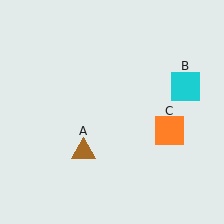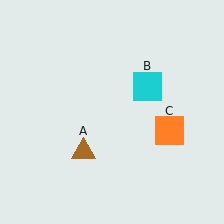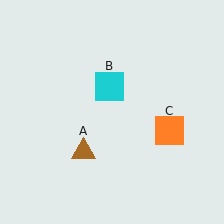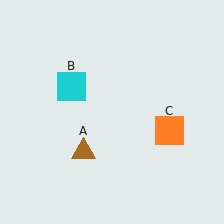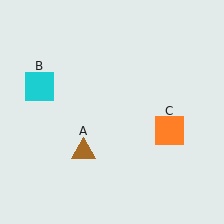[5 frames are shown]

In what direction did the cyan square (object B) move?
The cyan square (object B) moved left.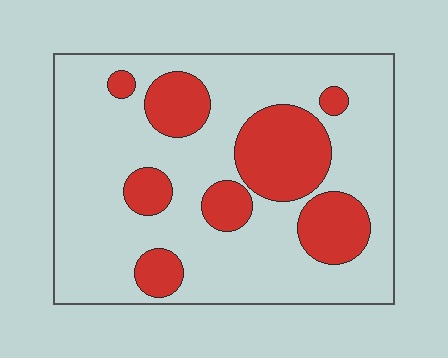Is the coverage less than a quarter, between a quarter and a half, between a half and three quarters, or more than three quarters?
Between a quarter and a half.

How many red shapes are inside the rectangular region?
8.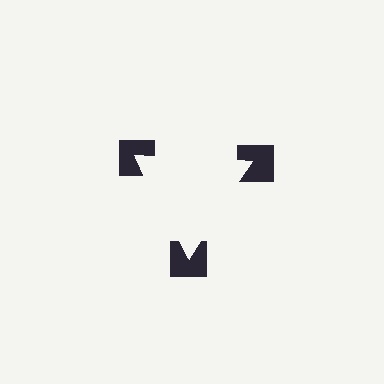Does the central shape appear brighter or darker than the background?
It typically appears slightly brighter than the background, even though no actual brightness change is drawn.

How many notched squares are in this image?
There are 3 — one at each vertex of the illusory triangle.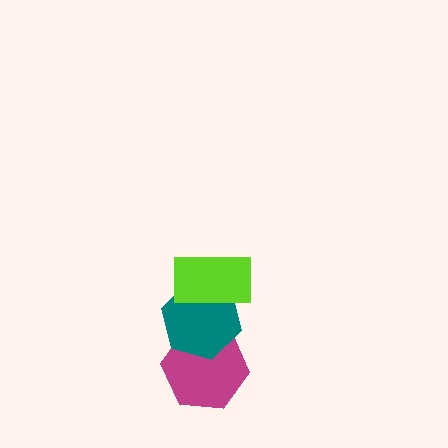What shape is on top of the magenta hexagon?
The teal hexagon is on top of the magenta hexagon.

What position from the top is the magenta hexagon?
The magenta hexagon is 3rd from the top.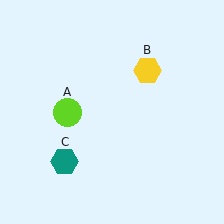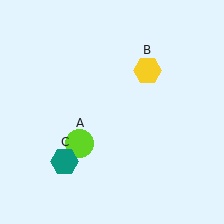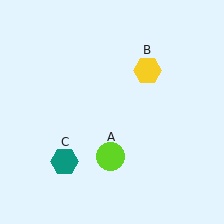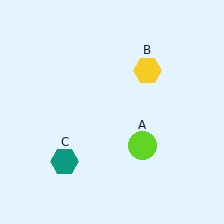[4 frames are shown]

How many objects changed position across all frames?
1 object changed position: lime circle (object A).